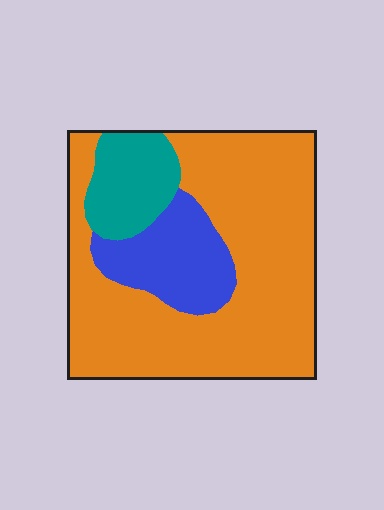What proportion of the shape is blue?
Blue takes up about one sixth (1/6) of the shape.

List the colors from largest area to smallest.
From largest to smallest: orange, blue, teal.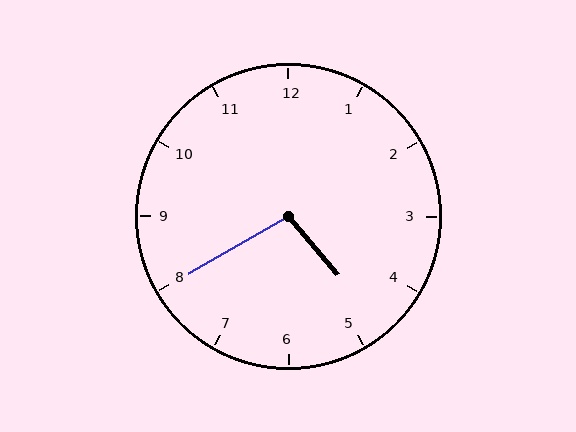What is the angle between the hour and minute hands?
Approximately 100 degrees.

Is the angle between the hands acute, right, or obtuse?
It is obtuse.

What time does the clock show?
4:40.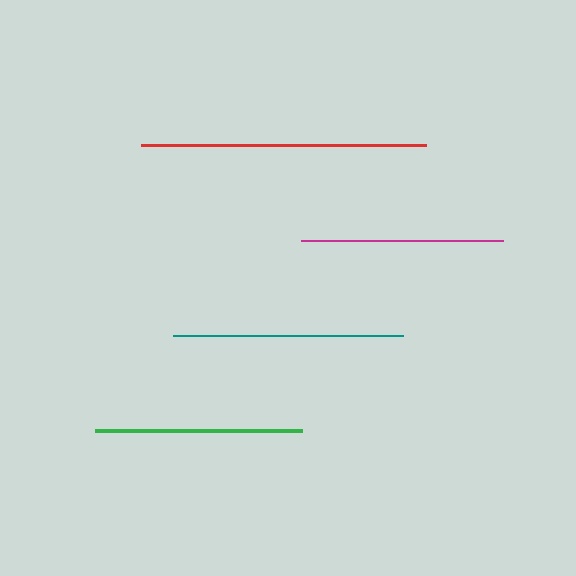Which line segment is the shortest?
The magenta line is the shortest at approximately 202 pixels.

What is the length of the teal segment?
The teal segment is approximately 230 pixels long.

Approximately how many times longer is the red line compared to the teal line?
The red line is approximately 1.2 times the length of the teal line.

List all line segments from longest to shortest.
From longest to shortest: red, teal, green, magenta.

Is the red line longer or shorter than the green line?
The red line is longer than the green line.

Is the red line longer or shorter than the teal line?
The red line is longer than the teal line.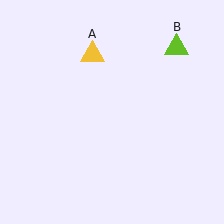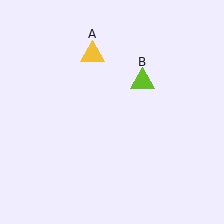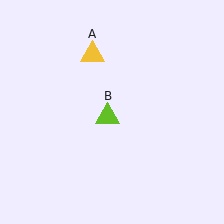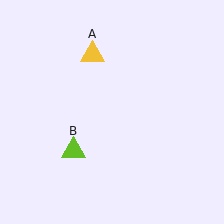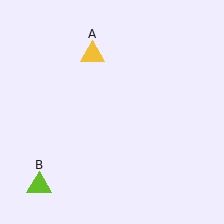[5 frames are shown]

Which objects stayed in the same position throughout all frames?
Yellow triangle (object A) remained stationary.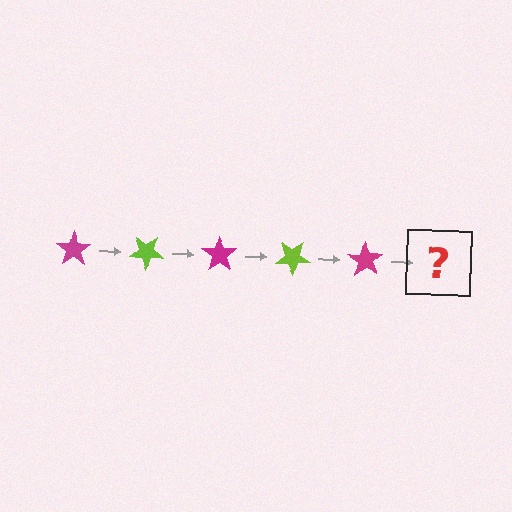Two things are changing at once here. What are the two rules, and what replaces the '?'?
The two rules are that it rotates 35 degrees each step and the color cycles through magenta and lime. The '?' should be a lime star, rotated 175 degrees from the start.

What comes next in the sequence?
The next element should be a lime star, rotated 175 degrees from the start.